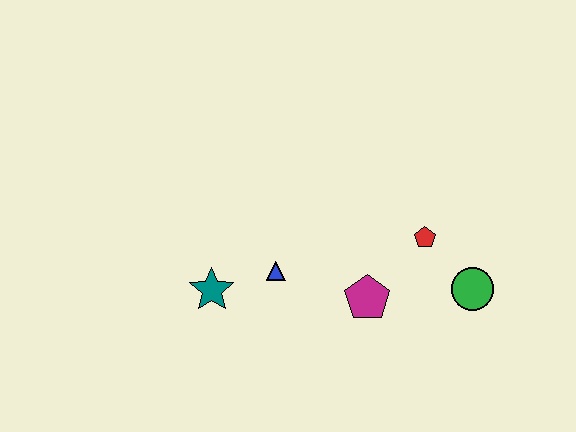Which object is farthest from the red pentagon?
The teal star is farthest from the red pentagon.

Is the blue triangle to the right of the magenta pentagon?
No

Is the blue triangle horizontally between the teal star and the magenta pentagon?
Yes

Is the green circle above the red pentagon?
No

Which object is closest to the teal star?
The blue triangle is closest to the teal star.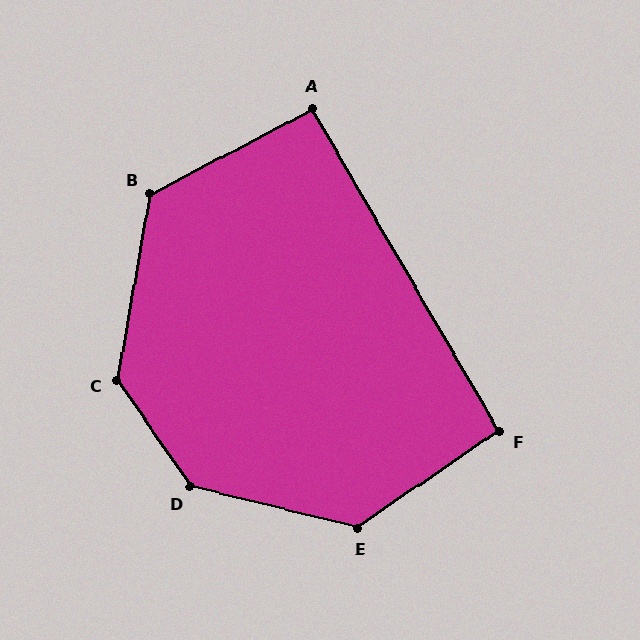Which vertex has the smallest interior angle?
A, at approximately 92 degrees.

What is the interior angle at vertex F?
Approximately 94 degrees (approximately right).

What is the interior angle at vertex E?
Approximately 132 degrees (obtuse).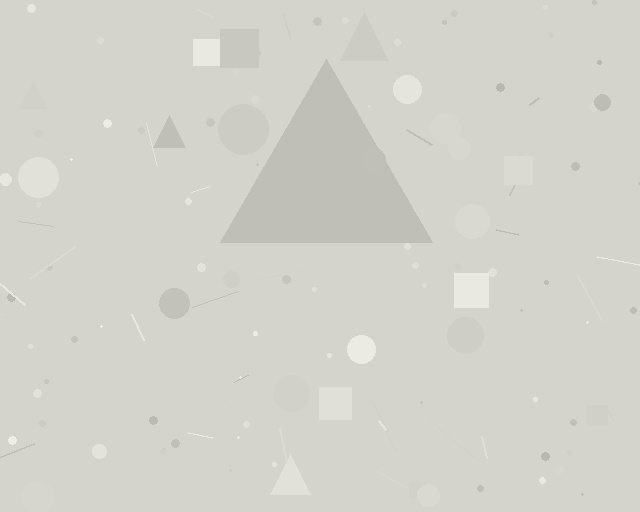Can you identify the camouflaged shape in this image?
The camouflaged shape is a triangle.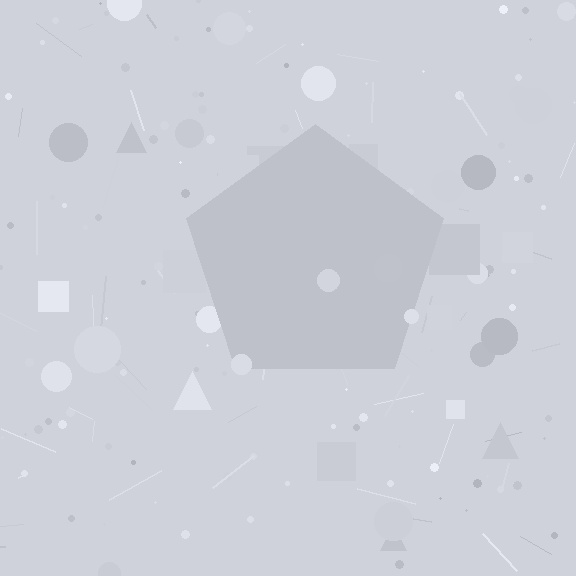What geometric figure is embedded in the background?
A pentagon is embedded in the background.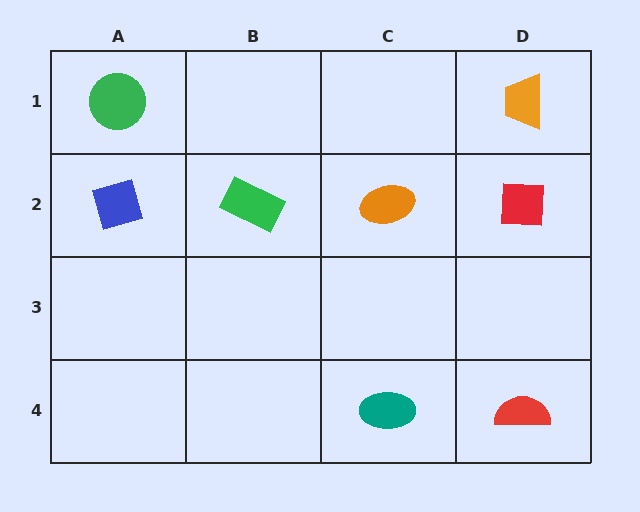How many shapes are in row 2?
4 shapes.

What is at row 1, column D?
An orange trapezoid.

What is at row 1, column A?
A green circle.